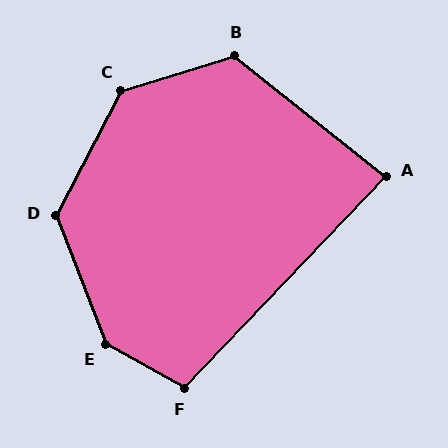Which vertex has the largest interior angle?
E, at approximately 140 degrees.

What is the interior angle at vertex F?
Approximately 105 degrees (obtuse).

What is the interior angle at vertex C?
Approximately 135 degrees (obtuse).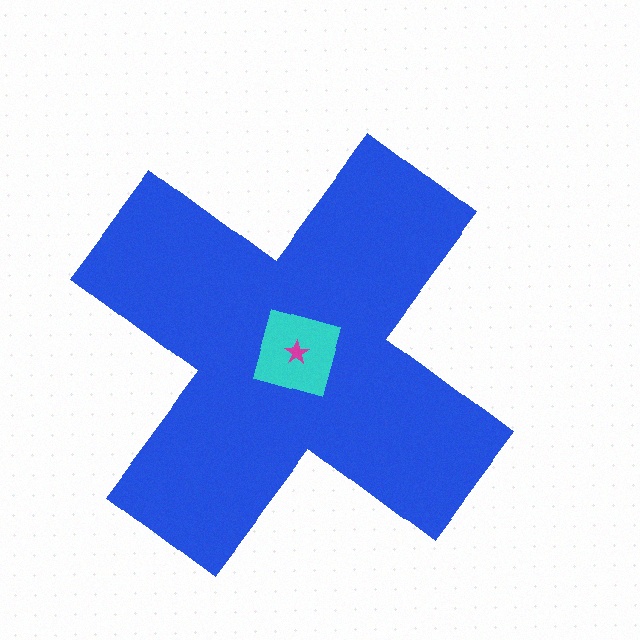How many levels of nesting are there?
3.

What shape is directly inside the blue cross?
The cyan diamond.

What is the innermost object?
The magenta star.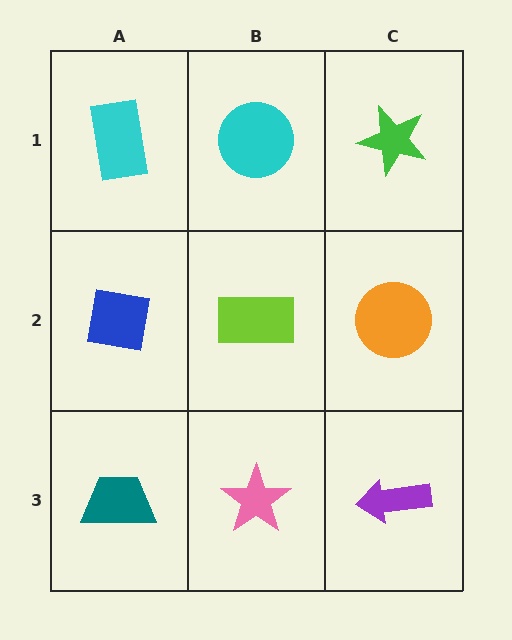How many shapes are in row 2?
3 shapes.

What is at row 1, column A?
A cyan rectangle.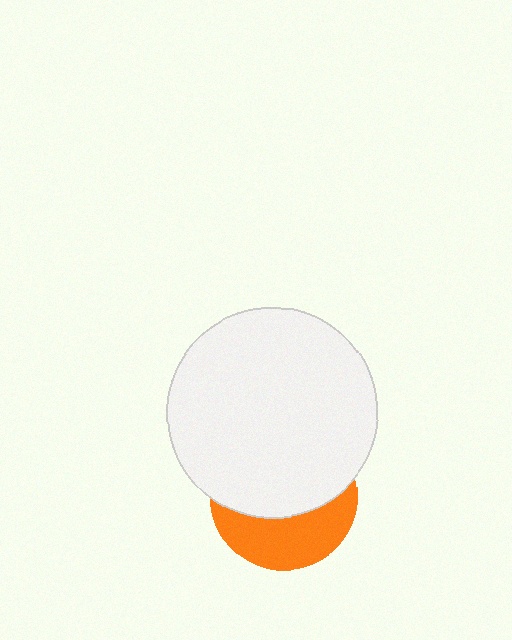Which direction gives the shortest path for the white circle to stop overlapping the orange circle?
Moving up gives the shortest separation.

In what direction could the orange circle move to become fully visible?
The orange circle could move down. That would shift it out from behind the white circle entirely.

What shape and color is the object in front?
The object in front is a white circle.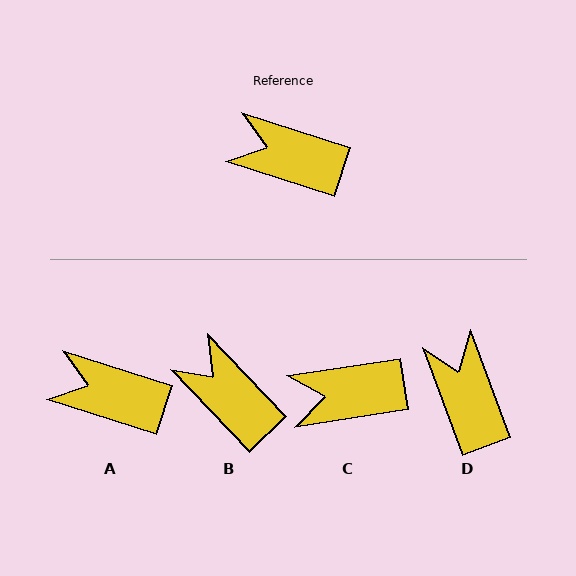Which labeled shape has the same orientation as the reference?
A.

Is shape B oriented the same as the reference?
No, it is off by about 29 degrees.